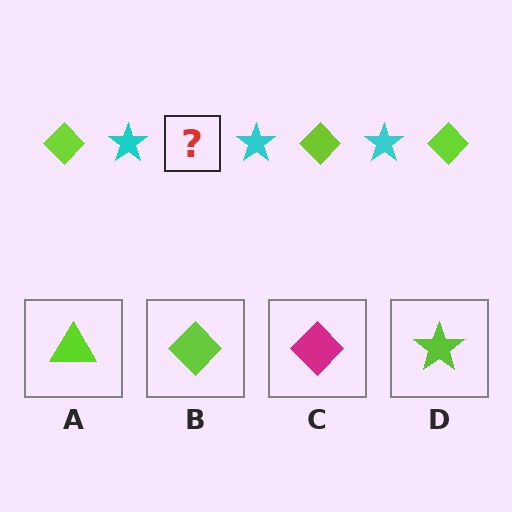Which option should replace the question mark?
Option B.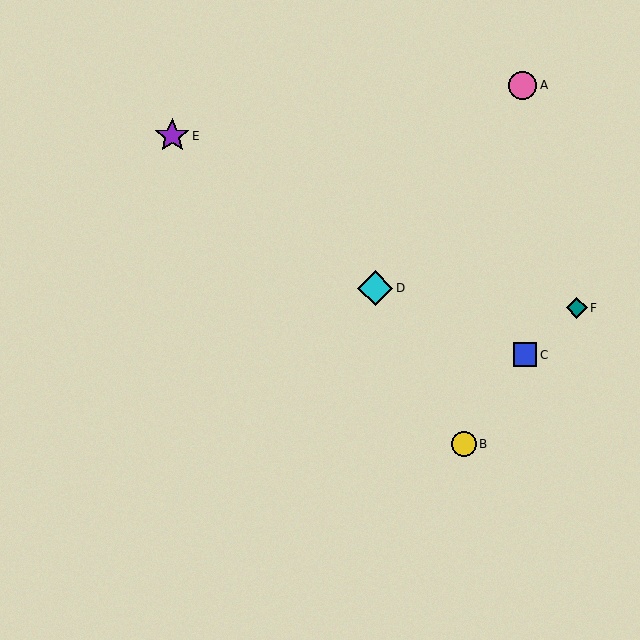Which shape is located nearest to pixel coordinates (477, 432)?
The yellow circle (labeled B) at (464, 444) is nearest to that location.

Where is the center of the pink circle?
The center of the pink circle is at (523, 85).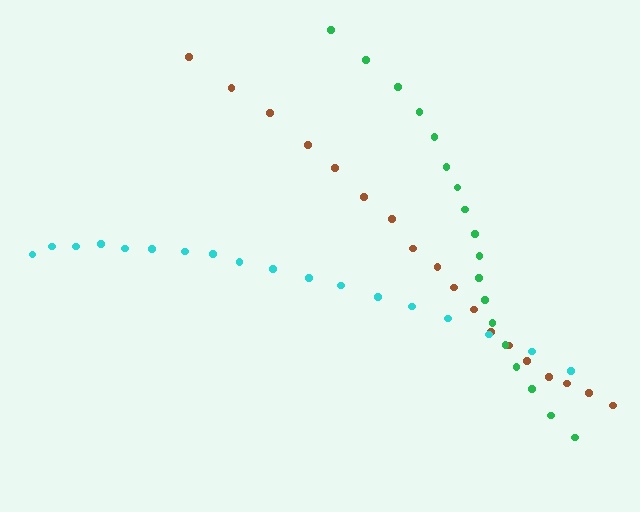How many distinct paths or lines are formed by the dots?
There are 3 distinct paths.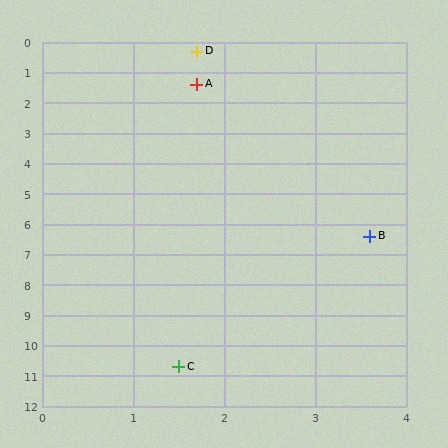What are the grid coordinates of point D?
Point D is at approximately (1.7, 0.3).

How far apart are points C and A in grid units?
Points C and A are about 9.3 grid units apart.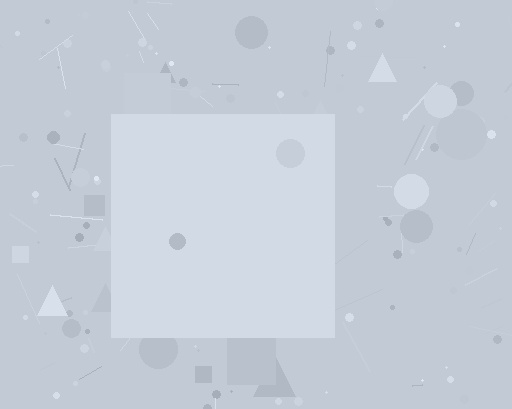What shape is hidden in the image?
A square is hidden in the image.